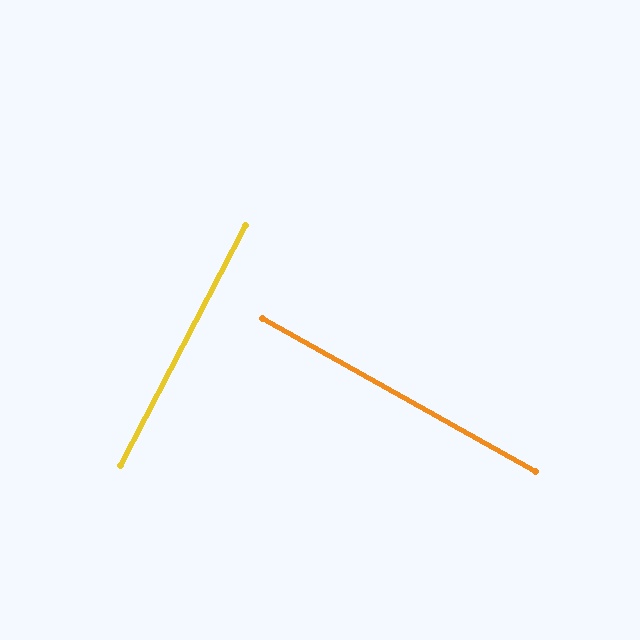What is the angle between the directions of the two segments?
Approximately 88 degrees.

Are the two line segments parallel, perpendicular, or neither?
Perpendicular — they meet at approximately 88°.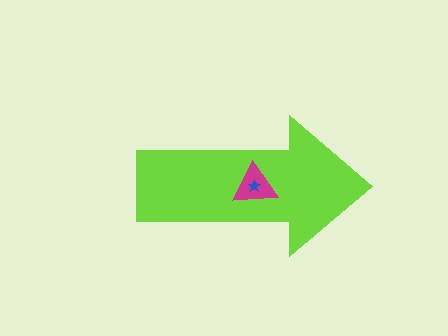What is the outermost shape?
The lime arrow.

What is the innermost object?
The blue star.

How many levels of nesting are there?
3.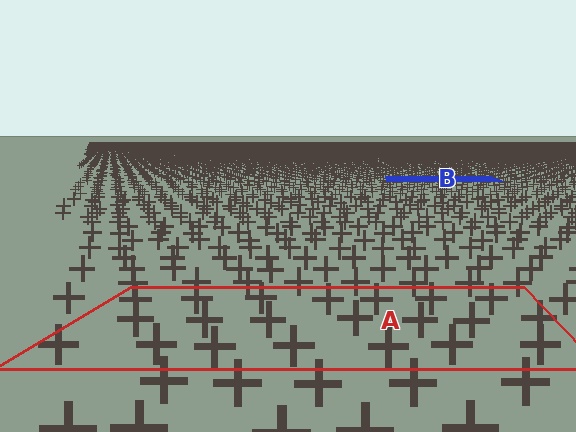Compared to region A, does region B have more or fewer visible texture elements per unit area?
Region B has more texture elements per unit area — they are packed more densely because it is farther away.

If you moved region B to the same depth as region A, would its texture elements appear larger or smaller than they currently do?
They would appear larger. At a closer depth, the same texture elements are projected at a bigger on-screen size.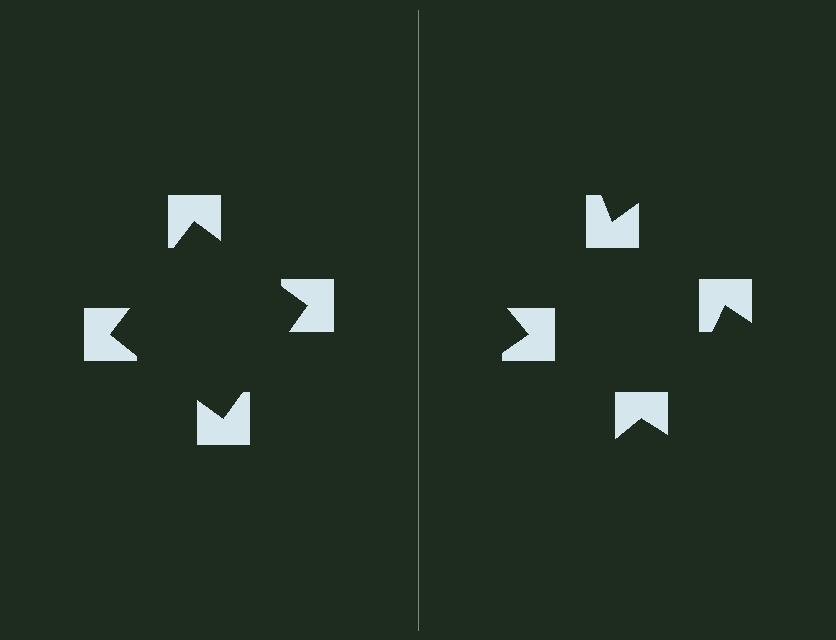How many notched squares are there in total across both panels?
8 — 4 on each side.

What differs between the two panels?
The notched squares are positioned identically on both sides; only the wedge orientations differ. On the left they align to a square; on the right they are misaligned.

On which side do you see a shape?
An illusory square appears on the left side. On the right side the wedge cuts are rotated, so no coherent shape forms.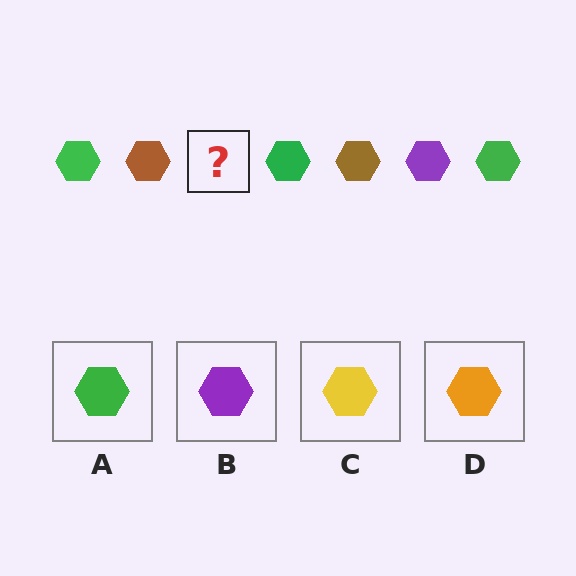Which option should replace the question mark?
Option B.